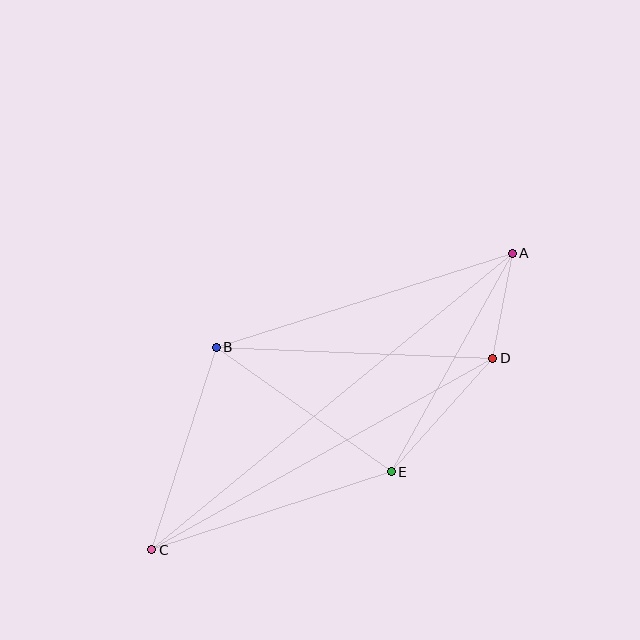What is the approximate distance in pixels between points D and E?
The distance between D and E is approximately 152 pixels.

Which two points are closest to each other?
Points A and D are closest to each other.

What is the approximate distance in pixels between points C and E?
The distance between C and E is approximately 252 pixels.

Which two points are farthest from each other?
Points A and C are farthest from each other.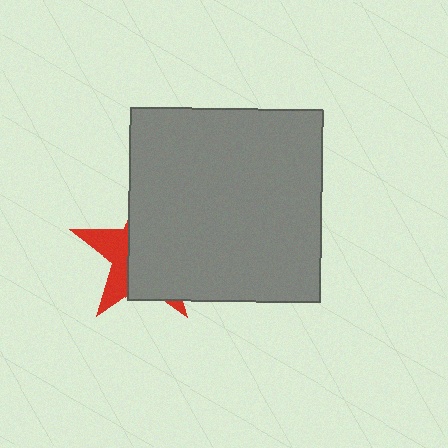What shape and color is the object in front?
The object in front is a gray square.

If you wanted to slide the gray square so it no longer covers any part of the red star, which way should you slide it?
Slide it right — that is the most direct way to separate the two shapes.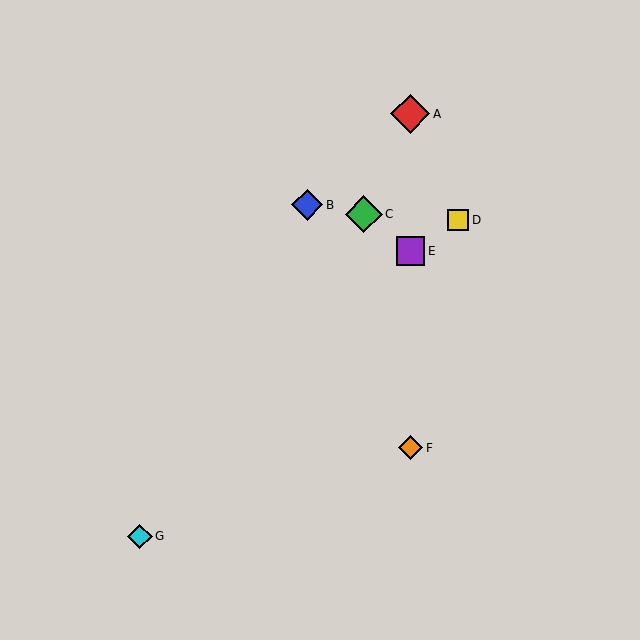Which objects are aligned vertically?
Objects A, E, F are aligned vertically.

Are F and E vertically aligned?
Yes, both are at x≈410.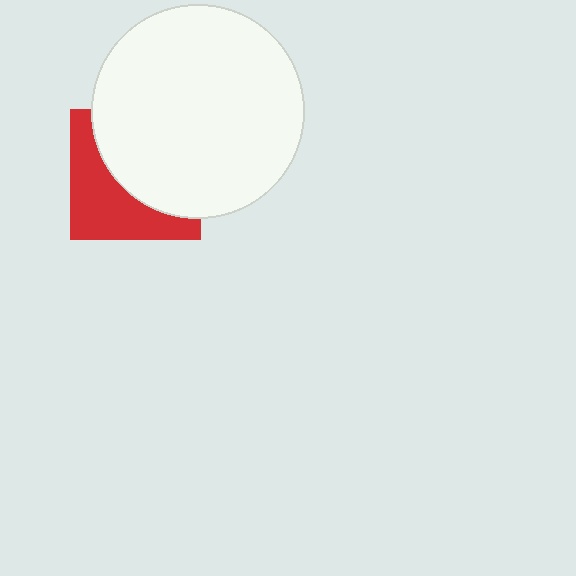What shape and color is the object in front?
The object in front is a white circle.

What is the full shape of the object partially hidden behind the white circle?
The partially hidden object is a red square.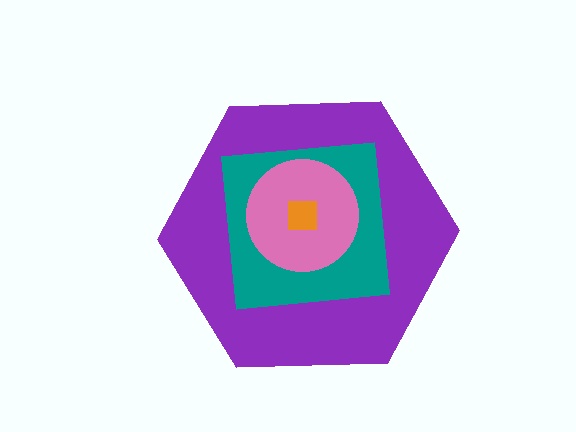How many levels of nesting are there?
4.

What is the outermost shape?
The purple hexagon.